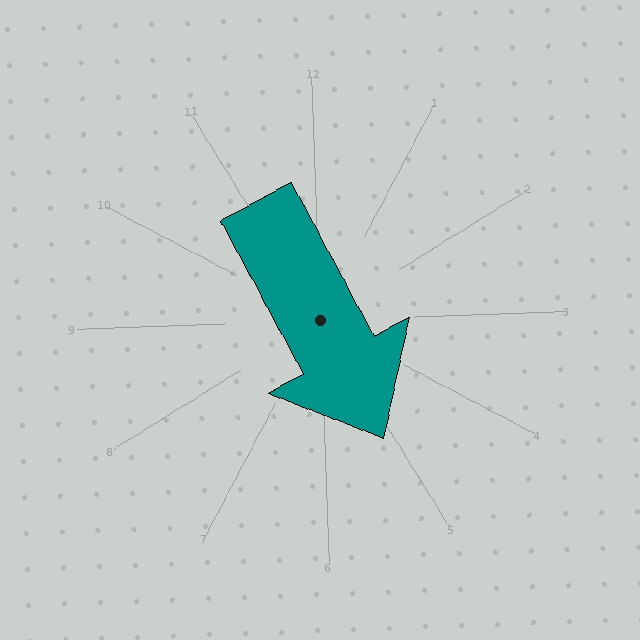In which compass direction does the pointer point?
Southeast.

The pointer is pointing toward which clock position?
Roughly 5 o'clock.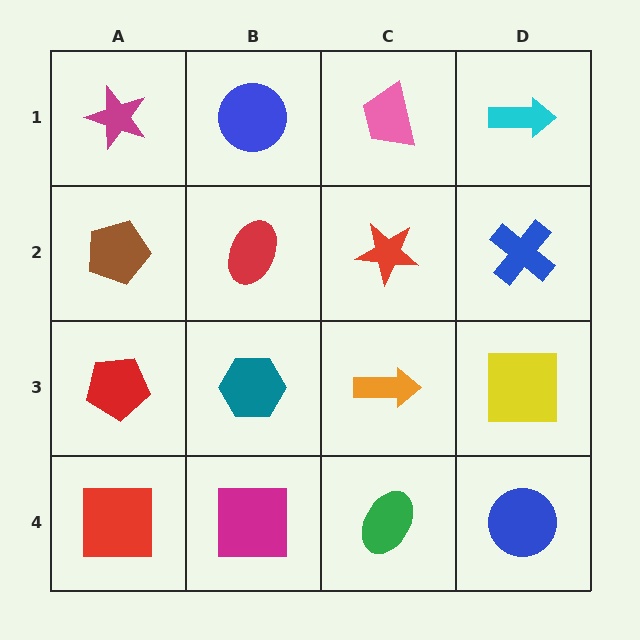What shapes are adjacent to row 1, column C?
A red star (row 2, column C), a blue circle (row 1, column B), a cyan arrow (row 1, column D).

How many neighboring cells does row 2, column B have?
4.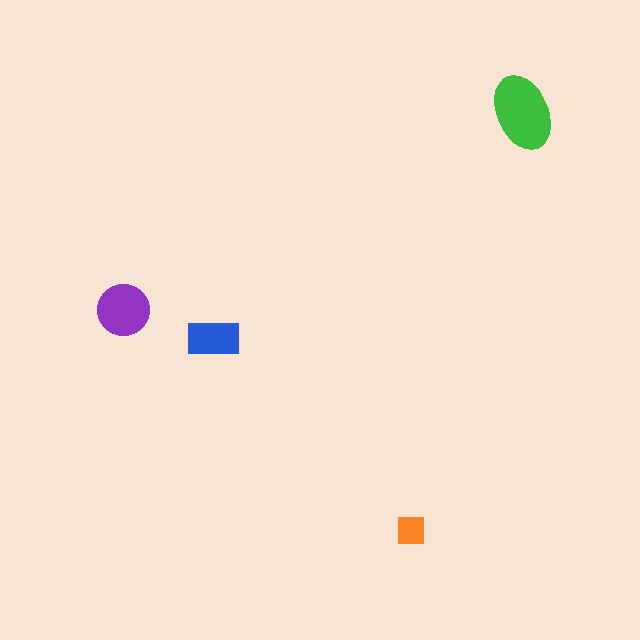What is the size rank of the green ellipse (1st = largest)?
1st.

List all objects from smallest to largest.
The orange square, the blue rectangle, the purple circle, the green ellipse.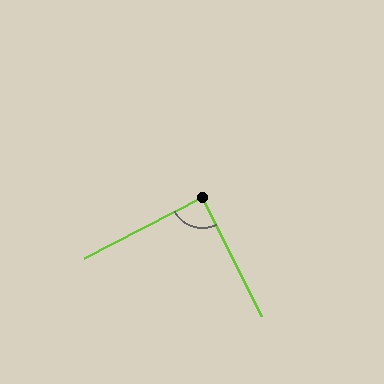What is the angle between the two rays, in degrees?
Approximately 89 degrees.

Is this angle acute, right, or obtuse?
It is approximately a right angle.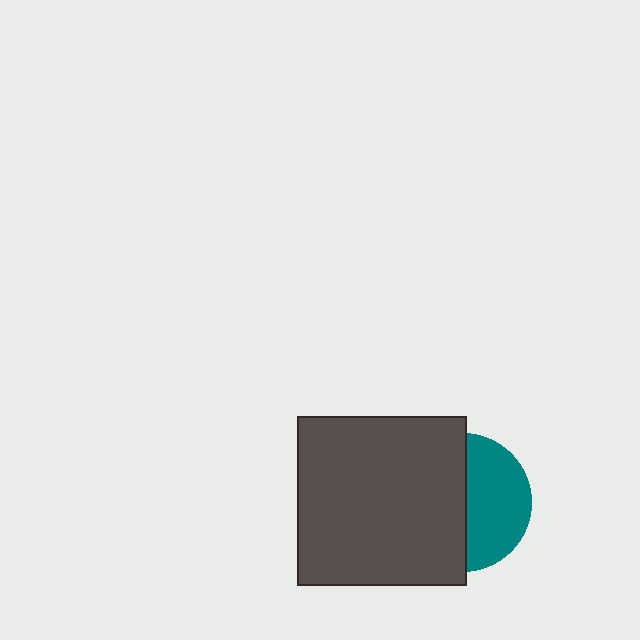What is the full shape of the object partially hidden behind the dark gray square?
The partially hidden object is a teal circle.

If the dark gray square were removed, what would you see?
You would see the complete teal circle.